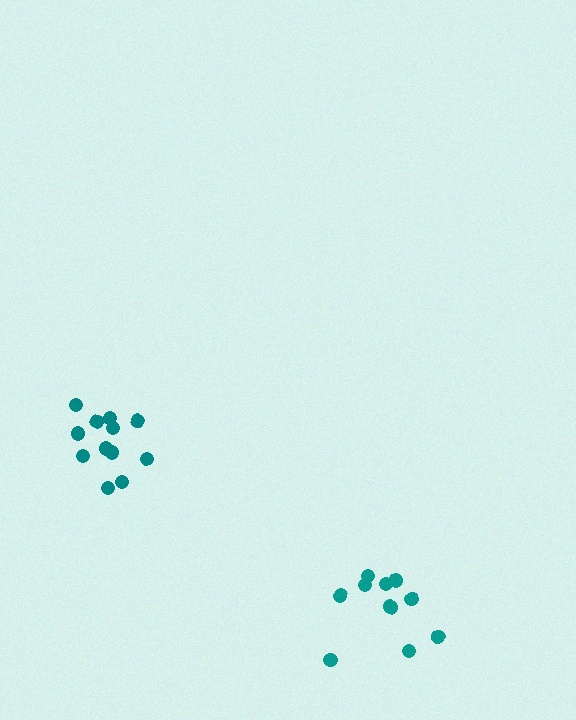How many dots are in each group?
Group 1: 12 dots, Group 2: 10 dots (22 total).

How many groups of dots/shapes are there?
There are 2 groups.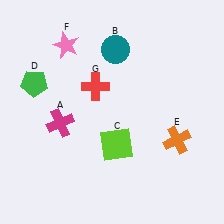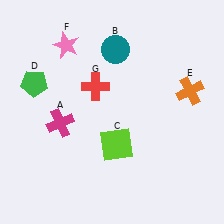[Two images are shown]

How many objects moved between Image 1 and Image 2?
1 object moved between the two images.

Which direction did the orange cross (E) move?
The orange cross (E) moved up.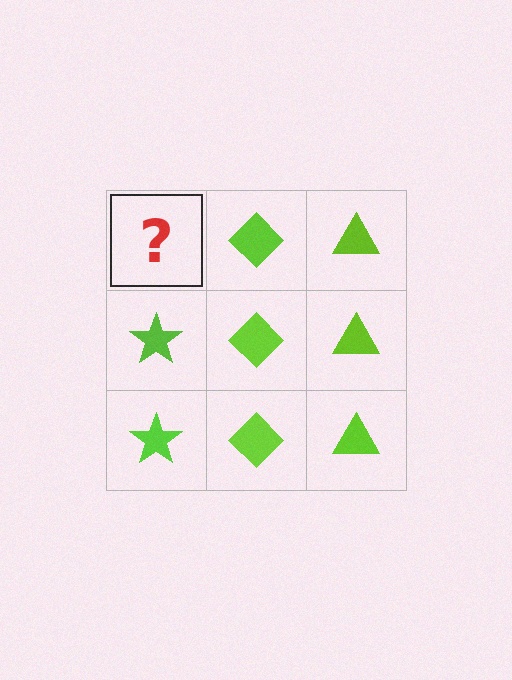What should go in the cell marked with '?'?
The missing cell should contain a lime star.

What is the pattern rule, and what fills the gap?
The rule is that each column has a consistent shape. The gap should be filled with a lime star.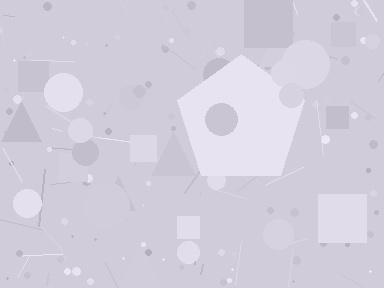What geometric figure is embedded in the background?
A pentagon is embedded in the background.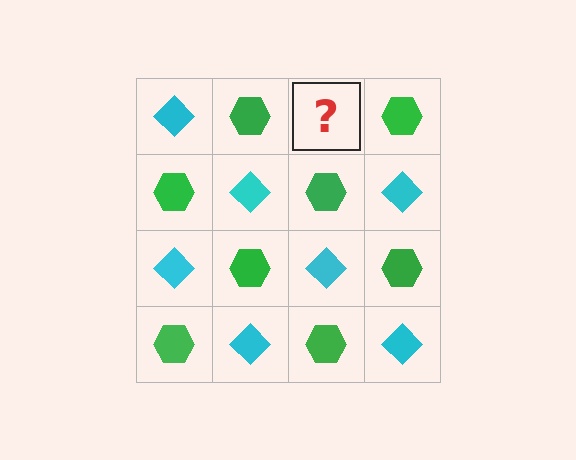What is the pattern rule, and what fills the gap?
The rule is that it alternates cyan diamond and green hexagon in a checkerboard pattern. The gap should be filled with a cyan diamond.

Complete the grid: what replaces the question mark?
The question mark should be replaced with a cyan diamond.